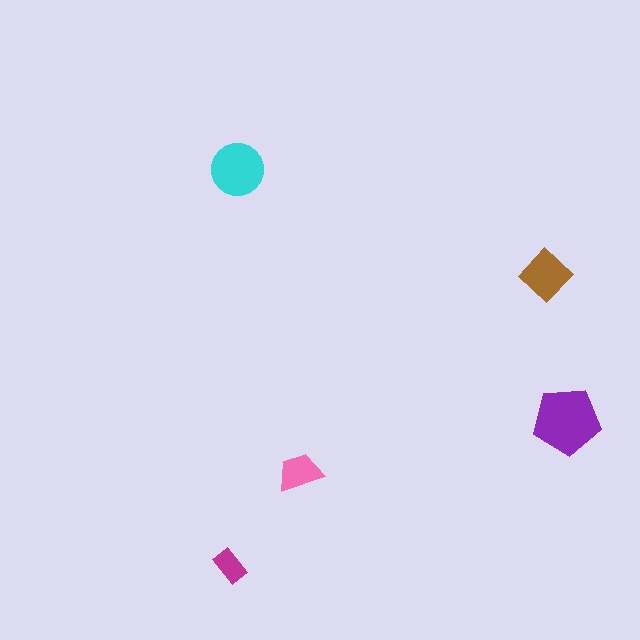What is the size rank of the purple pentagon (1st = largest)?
1st.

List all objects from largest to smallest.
The purple pentagon, the cyan circle, the brown diamond, the pink trapezoid, the magenta rectangle.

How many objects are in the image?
There are 5 objects in the image.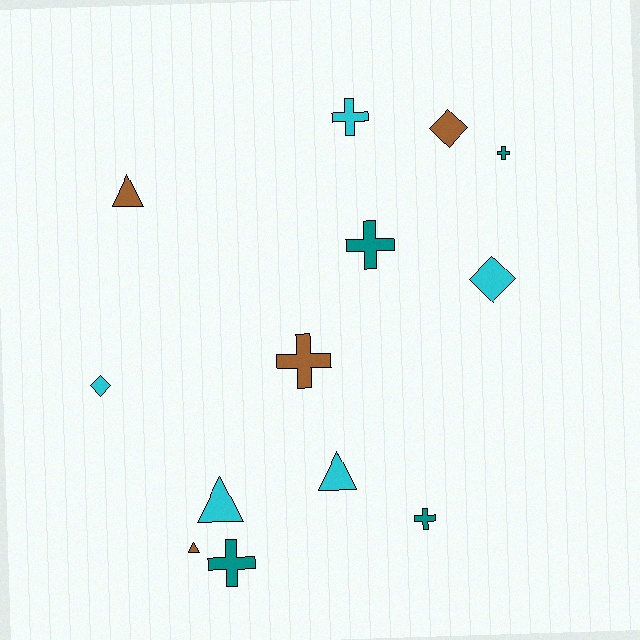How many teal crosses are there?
There are 4 teal crosses.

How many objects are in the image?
There are 13 objects.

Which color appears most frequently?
Cyan, with 5 objects.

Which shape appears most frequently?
Cross, with 6 objects.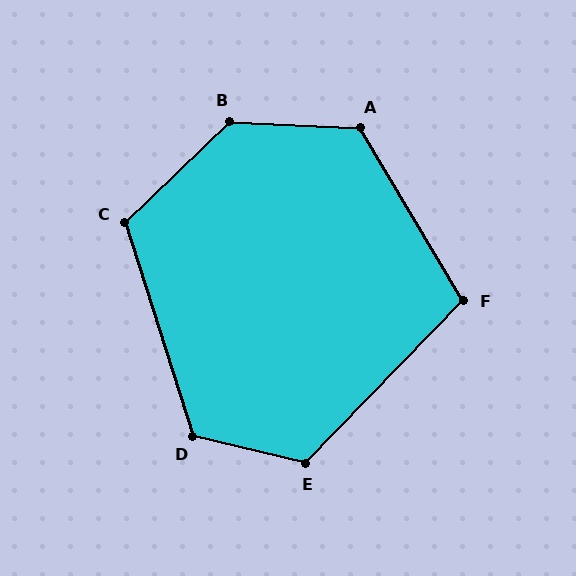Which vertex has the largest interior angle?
B, at approximately 134 degrees.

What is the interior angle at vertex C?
Approximately 116 degrees (obtuse).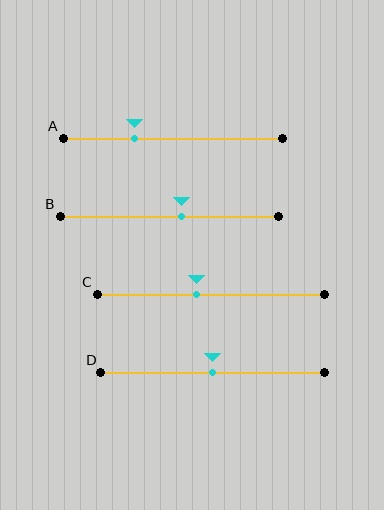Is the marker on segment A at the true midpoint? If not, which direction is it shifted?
No, the marker on segment A is shifted to the left by about 18% of the segment length.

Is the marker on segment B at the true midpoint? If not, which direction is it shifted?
No, the marker on segment B is shifted to the right by about 6% of the segment length.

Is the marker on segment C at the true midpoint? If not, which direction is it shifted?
No, the marker on segment C is shifted to the left by about 6% of the segment length.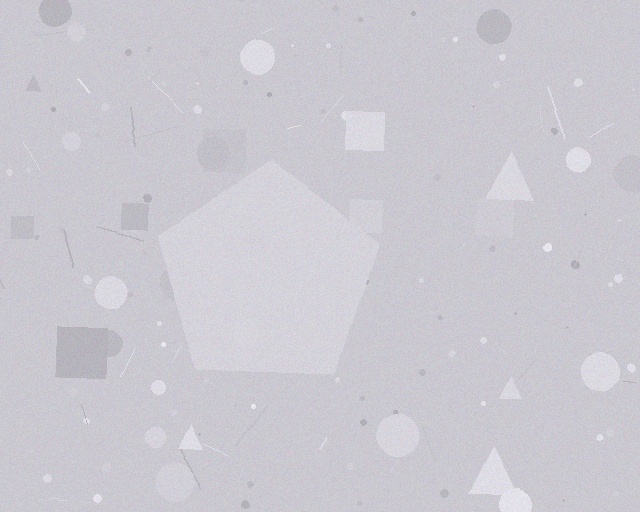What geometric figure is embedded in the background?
A pentagon is embedded in the background.